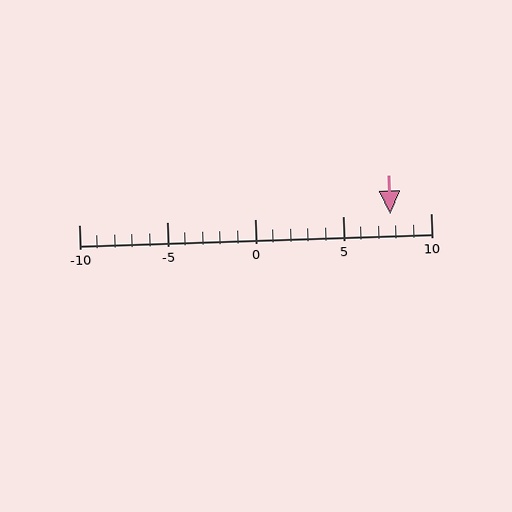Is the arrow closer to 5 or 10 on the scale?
The arrow is closer to 10.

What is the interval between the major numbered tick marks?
The major tick marks are spaced 5 units apart.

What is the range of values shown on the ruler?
The ruler shows values from -10 to 10.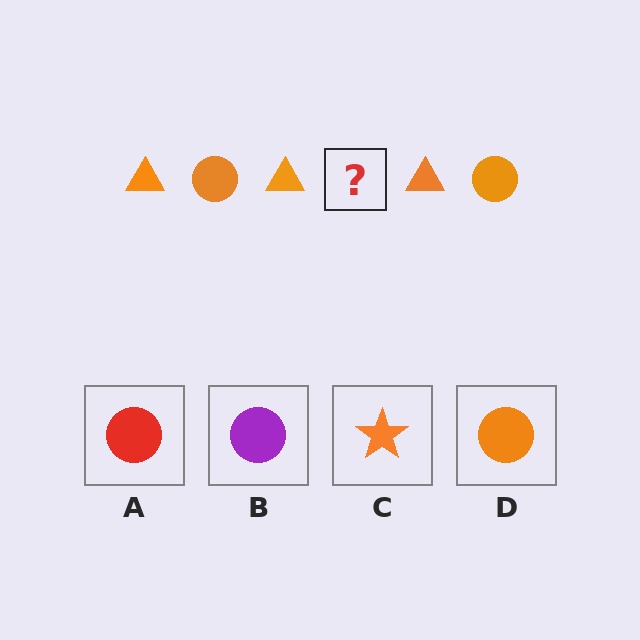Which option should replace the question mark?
Option D.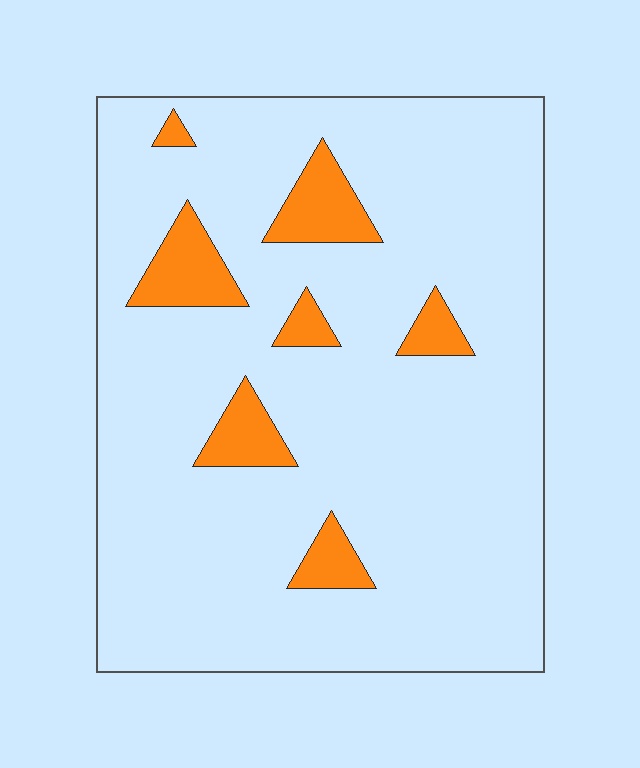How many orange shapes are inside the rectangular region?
7.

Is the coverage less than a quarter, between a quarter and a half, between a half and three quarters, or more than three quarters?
Less than a quarter.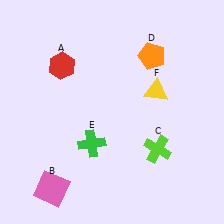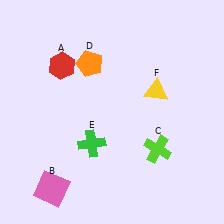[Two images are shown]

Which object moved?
The orange pentagon (D) moved left.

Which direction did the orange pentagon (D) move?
The orange pentagon (D) moved left.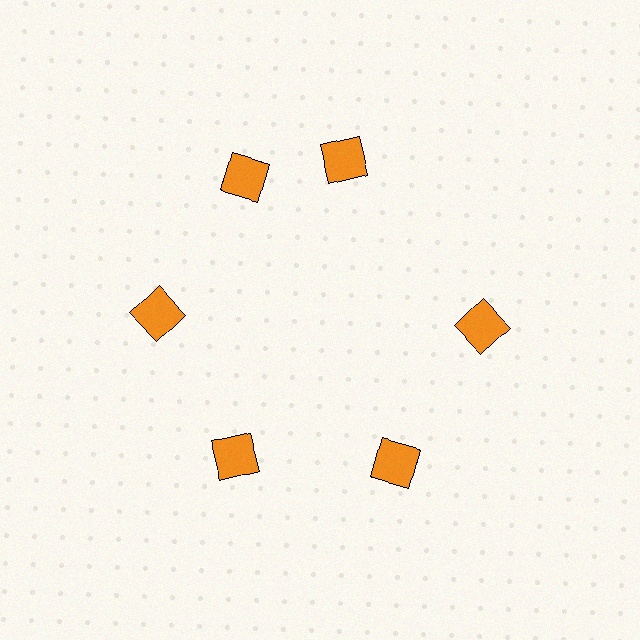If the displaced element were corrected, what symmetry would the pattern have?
It would have 6-fold rotational symmetry — the pattern would map onto itself every 60 degrees.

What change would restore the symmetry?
The symmetry would be restored by rotating it back into even spacing with its neighbors so that all 6 squares sit at equal angles and equal distance from the center.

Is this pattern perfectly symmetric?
No. The 6 orange squares are arranged in a ring, but one element near the 1 o'clock position is rotated out of alignment along the ring, breaking the 6-fold rotational symmetry.